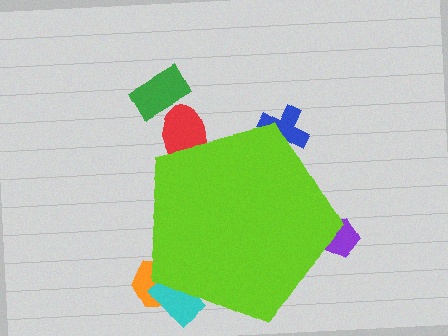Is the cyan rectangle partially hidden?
Yes, the cyan rectangle is partially hidden behind the lime pentagon.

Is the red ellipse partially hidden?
Yes, the red ellipse is partially hidden behind the lime pentagon.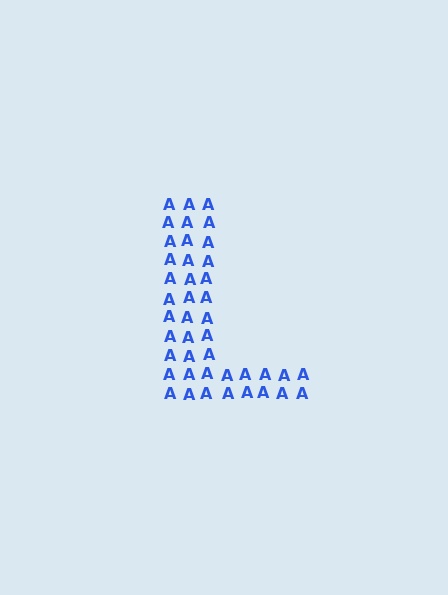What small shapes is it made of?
It is made of small letter A's.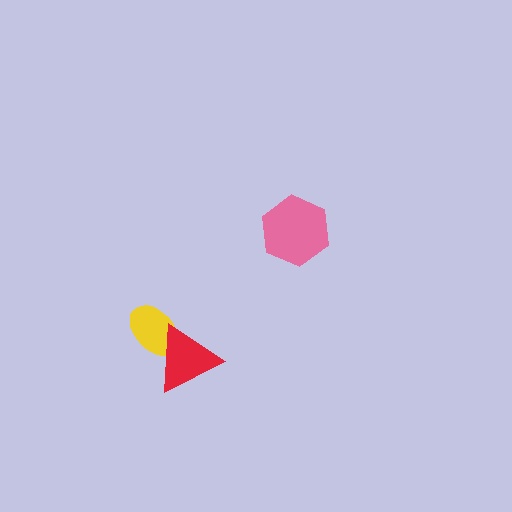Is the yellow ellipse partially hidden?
Yes, it is partially covered by another shape.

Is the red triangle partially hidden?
No, no other shape covers it.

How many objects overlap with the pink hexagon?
0 objects overlap with the pink hexagon.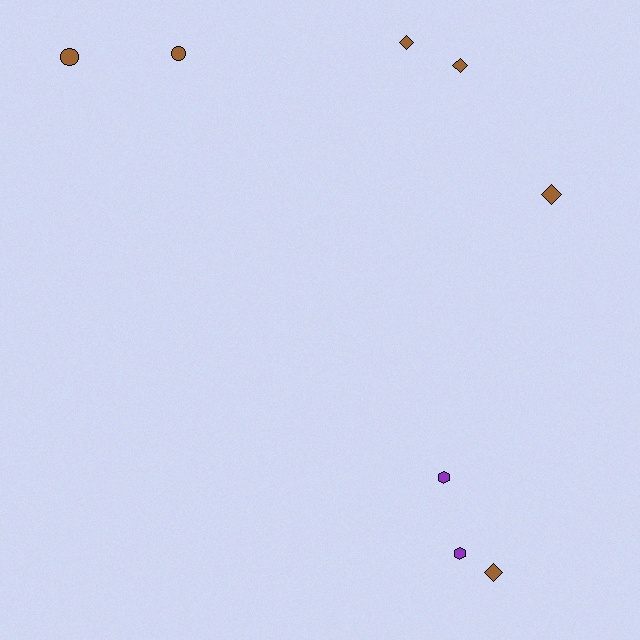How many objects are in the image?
There are 8 objects.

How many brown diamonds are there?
There are 4 brown diamonds.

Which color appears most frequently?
Brown, with 6 objects.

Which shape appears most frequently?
Diamond, with 4 objects.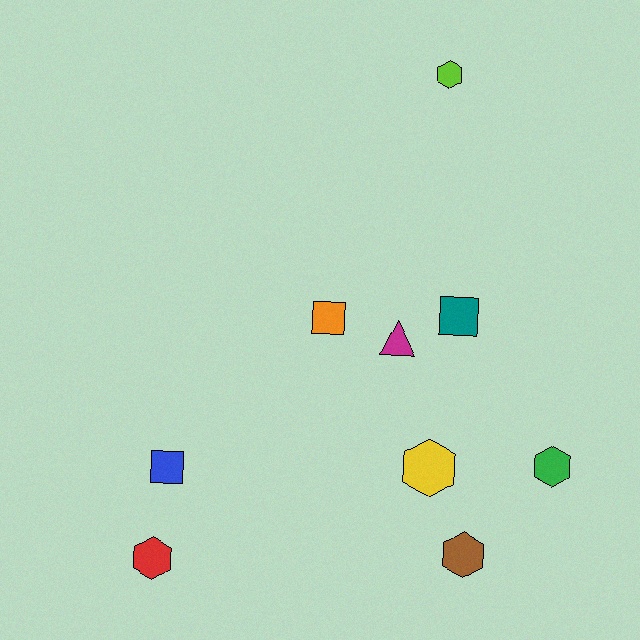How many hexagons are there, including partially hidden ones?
There are 5 hexagons.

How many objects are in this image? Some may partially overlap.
There are 9 objects.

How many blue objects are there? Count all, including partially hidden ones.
There is 1 blue object.